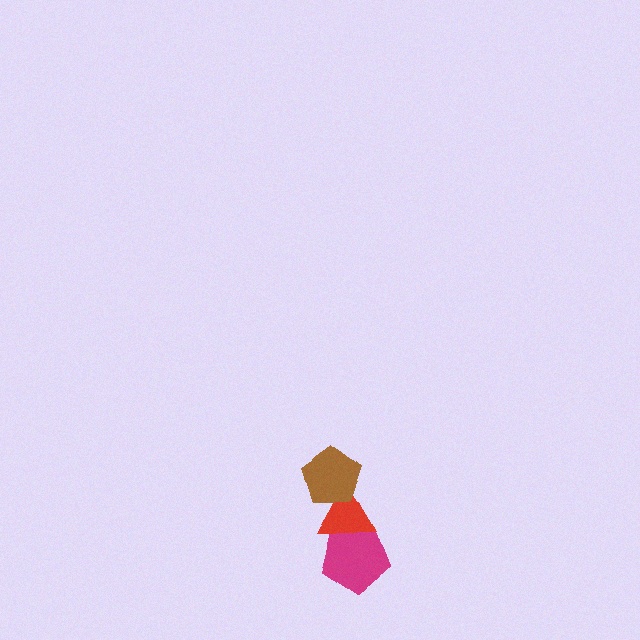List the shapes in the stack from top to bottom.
From top to bottom: the brown pentagon, the red triangle, the magenta pentagon.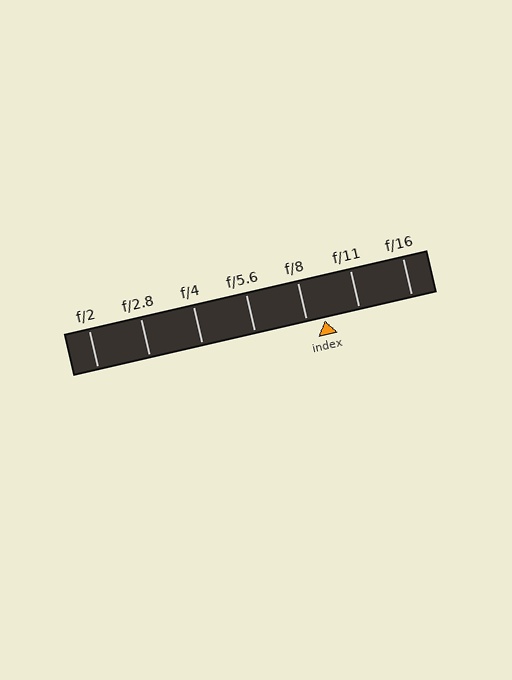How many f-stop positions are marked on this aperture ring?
There are 7 f-stop positions marked.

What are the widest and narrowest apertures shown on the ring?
The widest aperture shown is f/2 and the narrowest is f/16.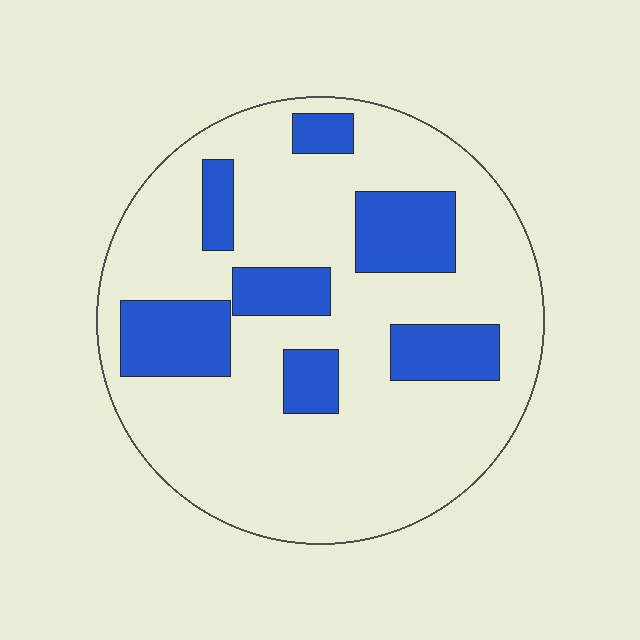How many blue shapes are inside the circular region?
7.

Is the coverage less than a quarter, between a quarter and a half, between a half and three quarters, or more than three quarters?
Less than a quarter.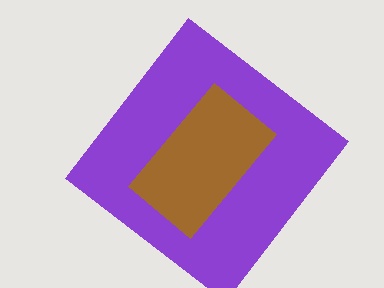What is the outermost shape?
The purple diamond.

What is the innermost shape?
The brown rectangle.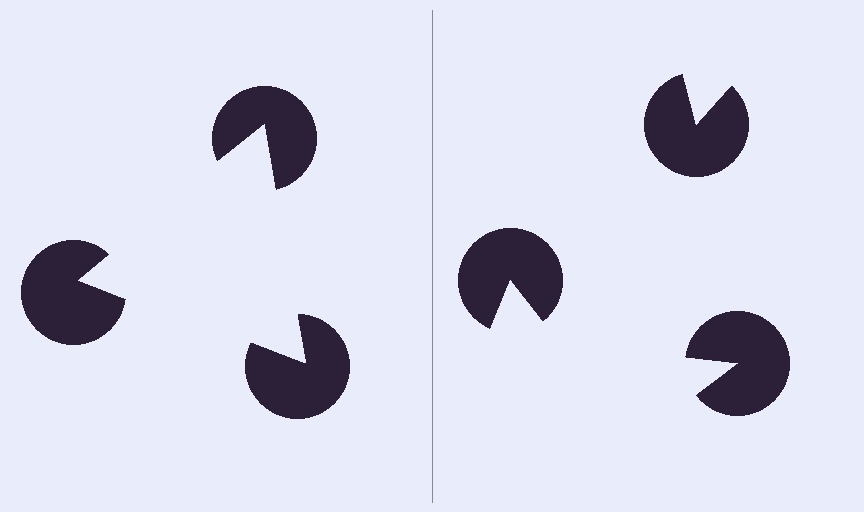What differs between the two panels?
The pac-man discs are positioned identically on both sides; only the wedge orientations differ. On the left they align to a triangle; on the right they are misaligned.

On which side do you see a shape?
An illusory triangle appears on the left side. On the right side the wedge cuts are rotated, so no coherent shape forms.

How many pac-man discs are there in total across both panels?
6 — 3 on each side.